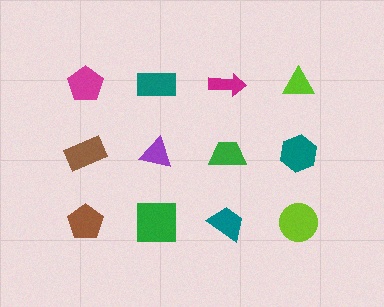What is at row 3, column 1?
A brown pentagon.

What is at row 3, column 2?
A green square.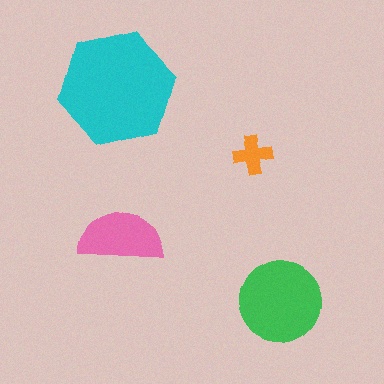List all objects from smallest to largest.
The orange cross, the pink semicircle, the green circle, the cyan hexagon.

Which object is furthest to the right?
The green circle is rightmost.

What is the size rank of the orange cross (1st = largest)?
4th.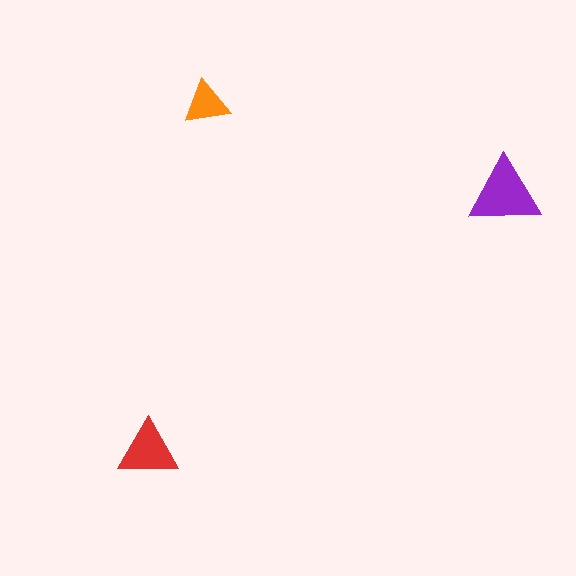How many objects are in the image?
There are 3 objects in the image.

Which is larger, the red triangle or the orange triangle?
The red one.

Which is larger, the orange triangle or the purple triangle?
The purple one.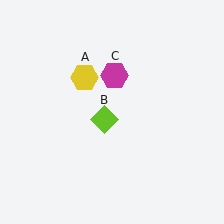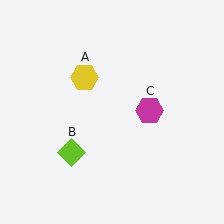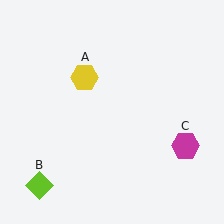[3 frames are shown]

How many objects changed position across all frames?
2 objects changed position: lime diamond (object B), magenta hexagon (object C).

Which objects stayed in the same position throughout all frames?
Yellow hexagon (object A) remained stationary.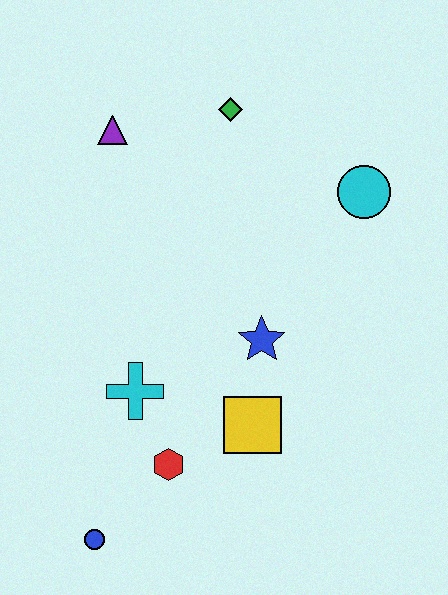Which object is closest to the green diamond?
The purple triangle is closest to the green diamond.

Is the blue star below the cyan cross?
No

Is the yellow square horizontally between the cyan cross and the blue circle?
No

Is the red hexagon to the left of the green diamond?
Yes